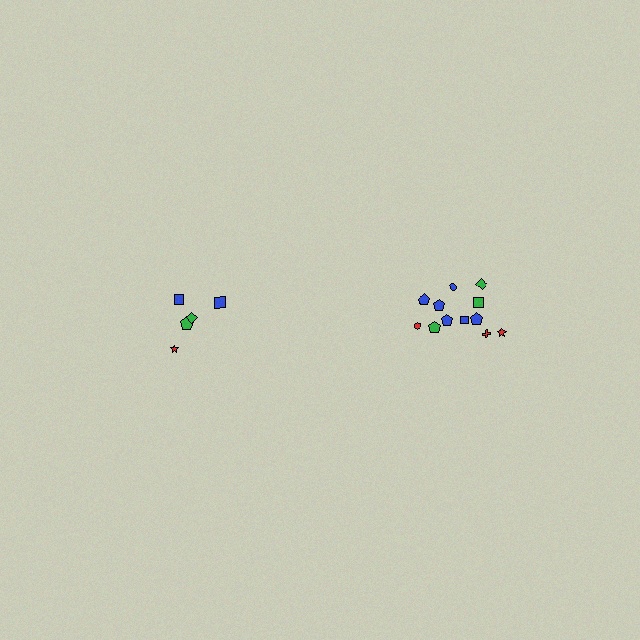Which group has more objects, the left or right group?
The right group.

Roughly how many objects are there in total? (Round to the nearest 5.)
Roughly 15 objects in total.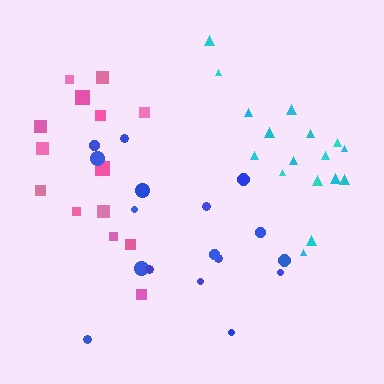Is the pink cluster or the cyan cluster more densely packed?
Cyan.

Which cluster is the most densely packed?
Cyan.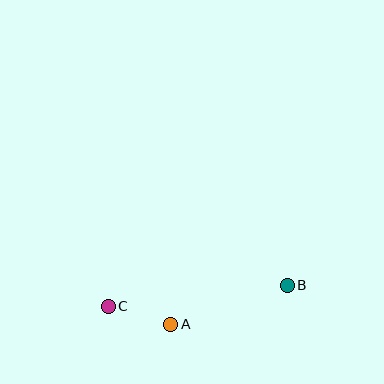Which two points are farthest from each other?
Points B and C are farthest from each other.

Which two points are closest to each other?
Points A and C are closest to each other.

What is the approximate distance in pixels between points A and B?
The distance between A and B is approximately 122 pixels.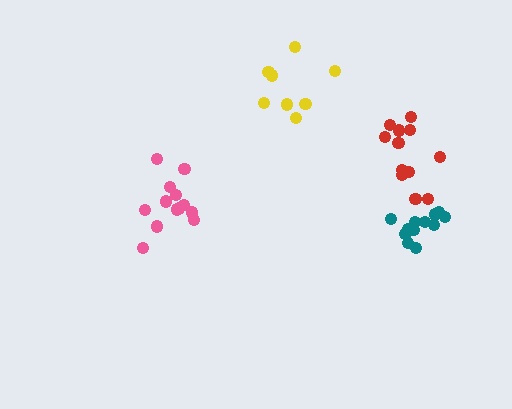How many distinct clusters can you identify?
There are 4 distinct clusters.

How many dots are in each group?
Group 1: 8 dots, Group 2: 13 dots, Group 3: 12 dots, Group 4: 12 dots (45 total).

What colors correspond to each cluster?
The clusters are colored: yellow, pink, teal, red.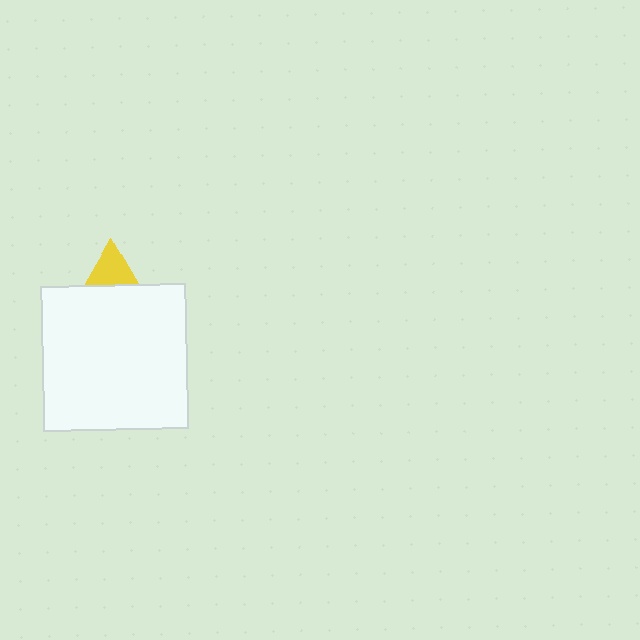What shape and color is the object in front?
The object in front is a white square.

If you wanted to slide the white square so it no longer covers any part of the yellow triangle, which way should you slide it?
Slide it down — that is the most direct way to separate the two shapes.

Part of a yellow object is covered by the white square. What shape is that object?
It is a triangle.